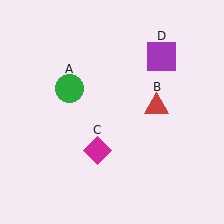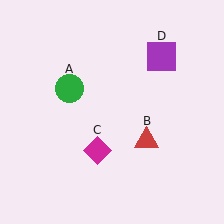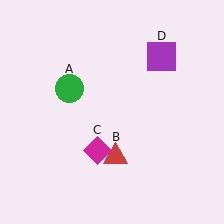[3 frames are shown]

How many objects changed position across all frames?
1 object changed position: red triangle (object B).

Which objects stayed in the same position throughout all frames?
Green circle (object A) and magenta diamond (object C) and purple square (object D) remained stationary.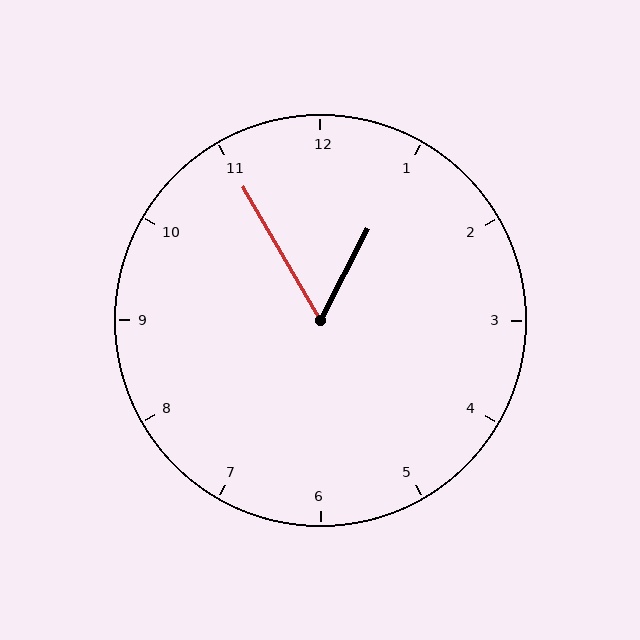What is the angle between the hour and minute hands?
Approximately 58 degrees.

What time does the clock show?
12:55.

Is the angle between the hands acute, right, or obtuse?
It is acute.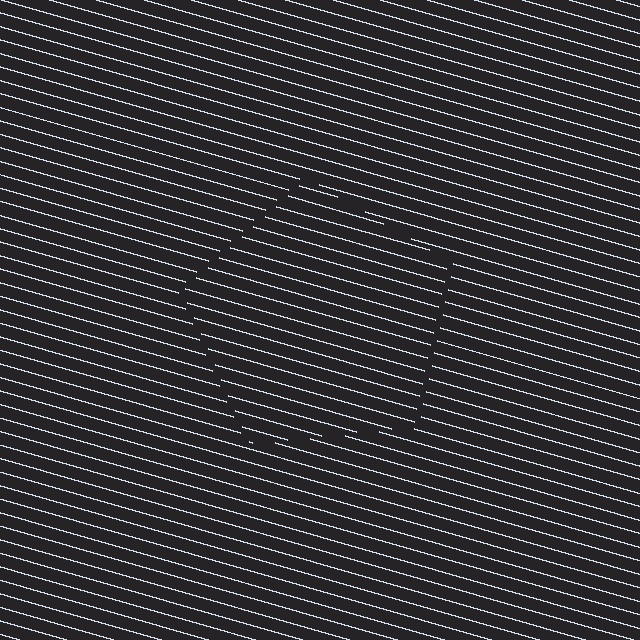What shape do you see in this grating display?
An illusory pentagon. The interior of the shape contains the same grating, shifted by half a period — the contour is defined by the phase discontinuity where line-ends from the inner and outer gratings abut.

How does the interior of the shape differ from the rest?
The interior of the shape contains the same grating, shifted by half a period — the contour is defined by the phase discontinuity where line-ends from the inner and outer gratings abut.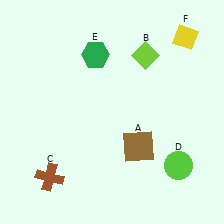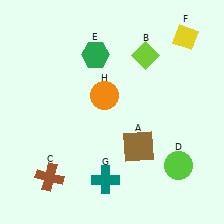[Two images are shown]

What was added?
A teal cross (G), an orange circle (H) were added in Image 2.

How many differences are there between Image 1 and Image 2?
There are 2 differences between the two images.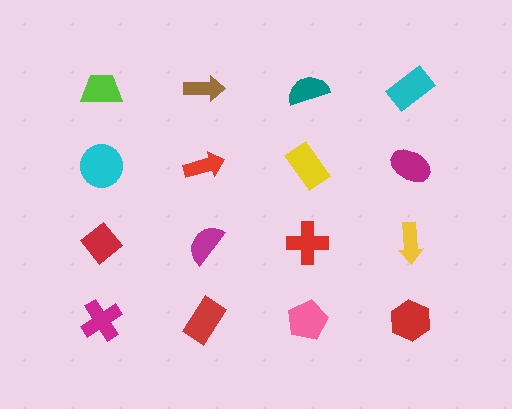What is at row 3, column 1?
A red diamond.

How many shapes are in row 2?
4 shapes.